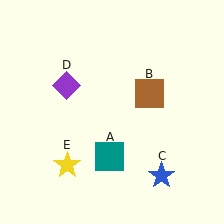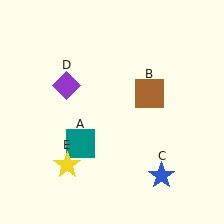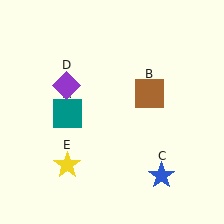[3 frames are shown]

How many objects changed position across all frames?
1 object changed position: teal square (object A).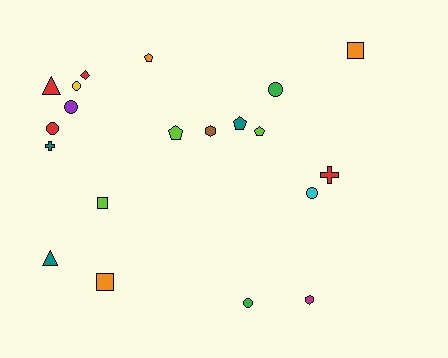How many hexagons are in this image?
There are 2 hexagons.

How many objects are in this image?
There are 20 objects.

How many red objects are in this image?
There are 4 red objects.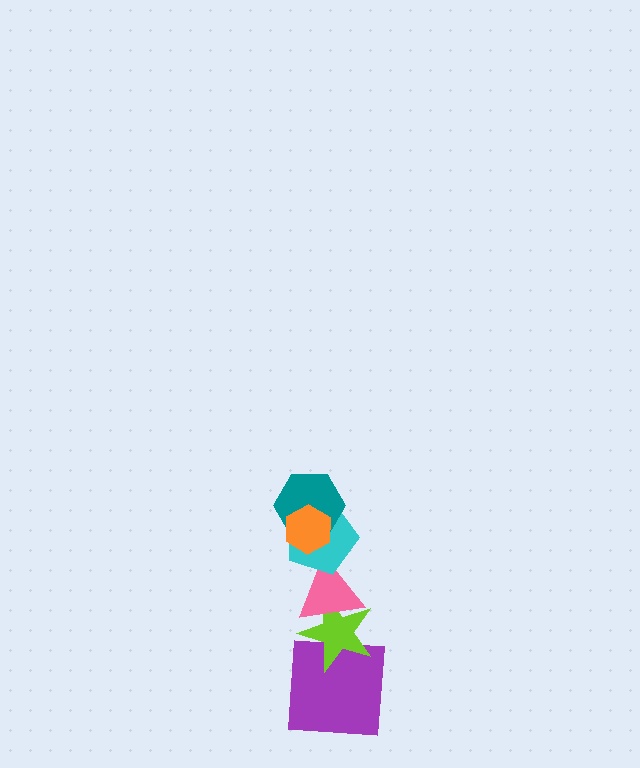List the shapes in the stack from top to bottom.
From top to bottom: the orange hexagon, the teal hexagon, the cyan pentagon, the pink triangle, the lime star, the purple square.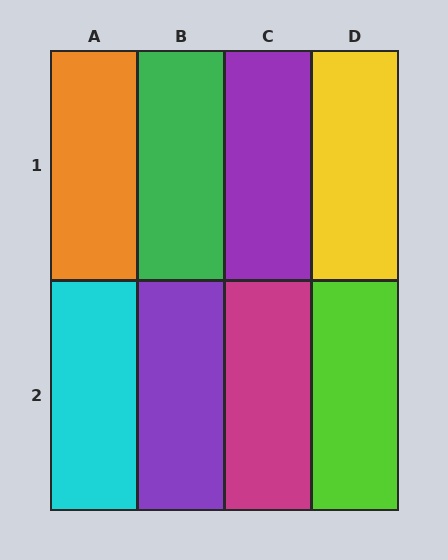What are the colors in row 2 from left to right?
Cyan, purple, magenta, lime.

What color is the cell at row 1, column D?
Yellow.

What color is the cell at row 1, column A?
Orange.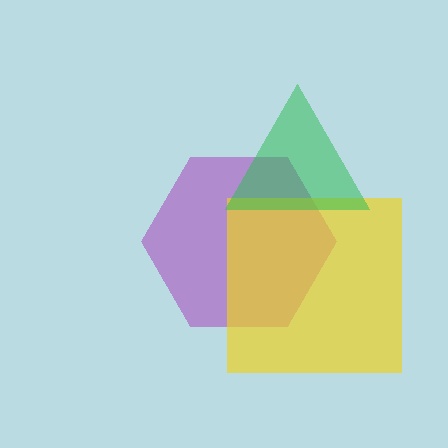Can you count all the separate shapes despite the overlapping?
Yes, there are 3 separate shapes.